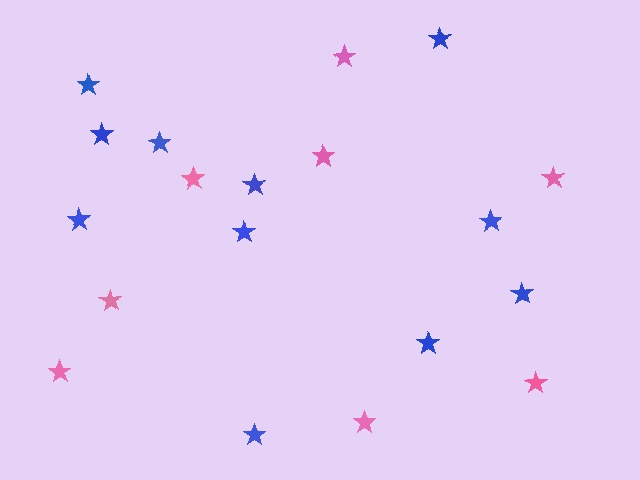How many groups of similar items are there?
There are 2 groups: one group of blue stars (11) and one group of pink stars (8).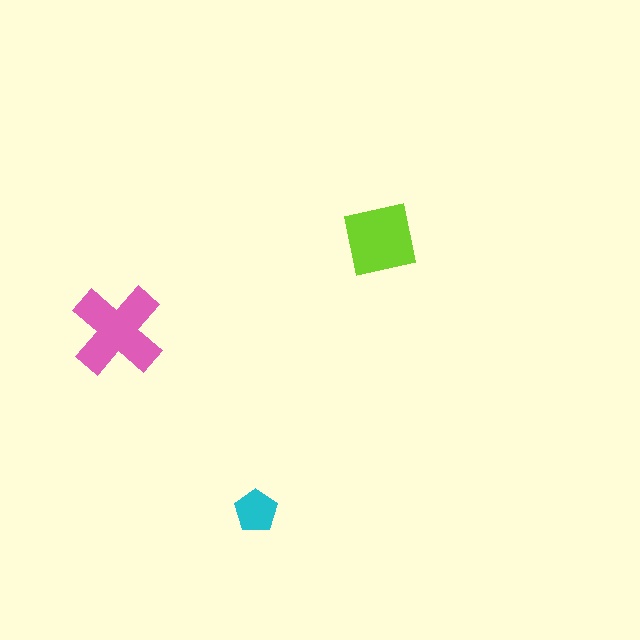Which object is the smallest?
The cyan pentagon.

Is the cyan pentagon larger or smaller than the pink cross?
Smaller.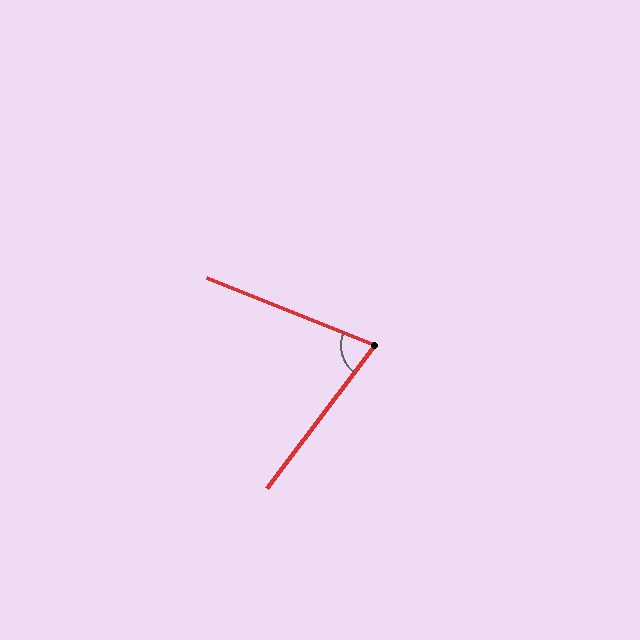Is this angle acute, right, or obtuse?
It is acute.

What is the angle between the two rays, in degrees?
Approximately 75 degrees.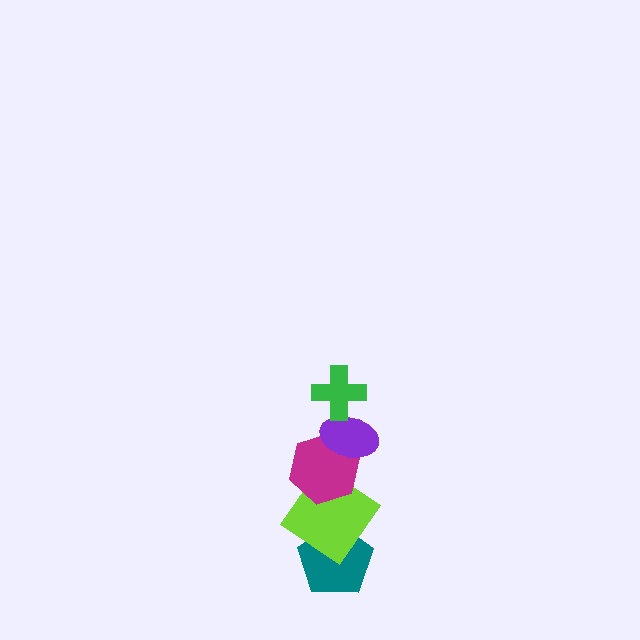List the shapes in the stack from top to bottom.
From top to bottom: the green cross, the purple ellipse, the magenta hexagon, the lime diamond, the teal pentagon.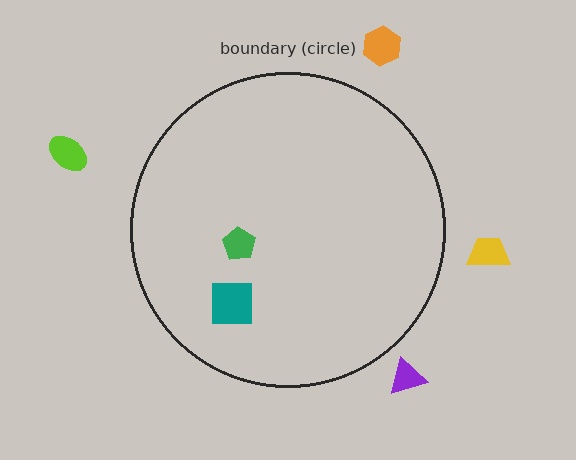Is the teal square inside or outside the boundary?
Inside.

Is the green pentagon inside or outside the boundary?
Inside.